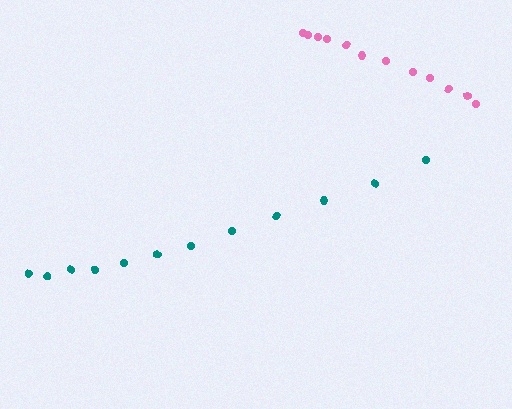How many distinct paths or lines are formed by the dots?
There are 2 distinct paths.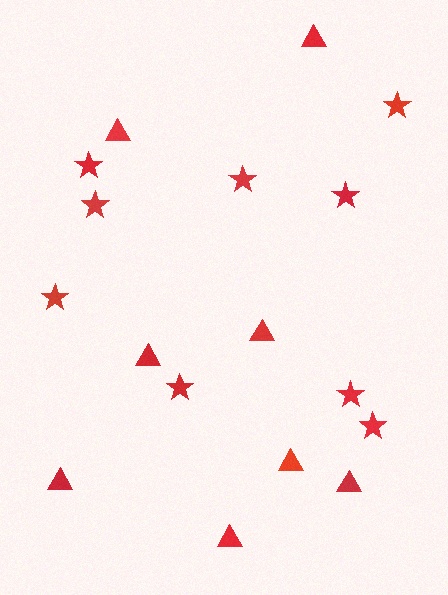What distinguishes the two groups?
There are 2 groups: one group of stars (9) and one group of triangles (8).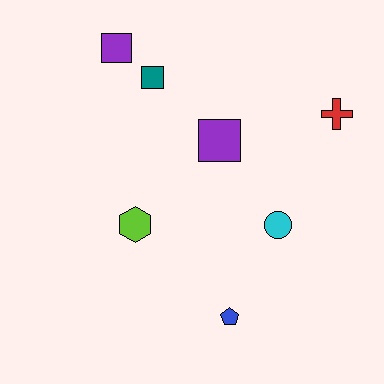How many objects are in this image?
There are 7 objects.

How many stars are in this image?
There are no stars.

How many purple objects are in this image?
There are 2 purple objects.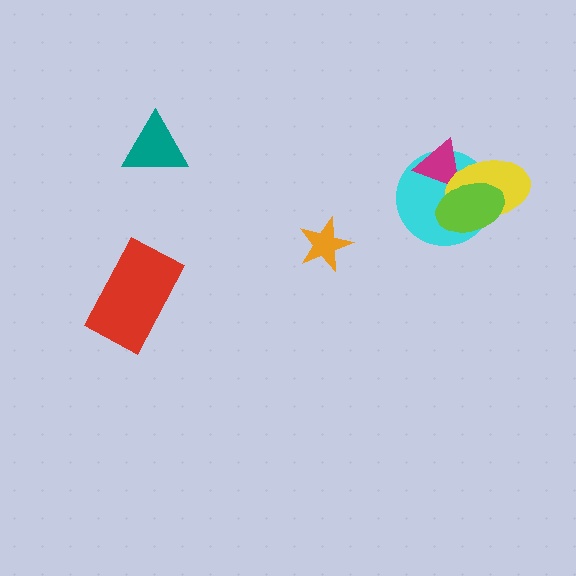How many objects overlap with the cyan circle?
3 objects overlap with the cyan circle.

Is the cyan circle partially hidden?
Yes, it is partially covered by another shape.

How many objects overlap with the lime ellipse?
3 objects overlap with the lime ellipse.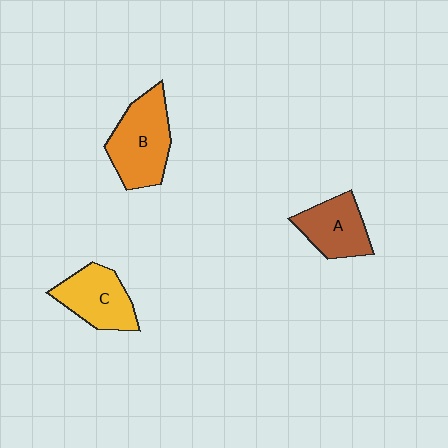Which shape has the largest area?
Shape B (orange).